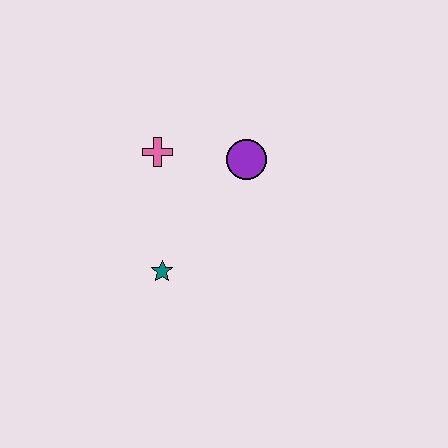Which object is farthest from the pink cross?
The teal star is farthest from the pink cross.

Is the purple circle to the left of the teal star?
No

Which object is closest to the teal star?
The pink cross is closest to the teal star.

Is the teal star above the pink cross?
No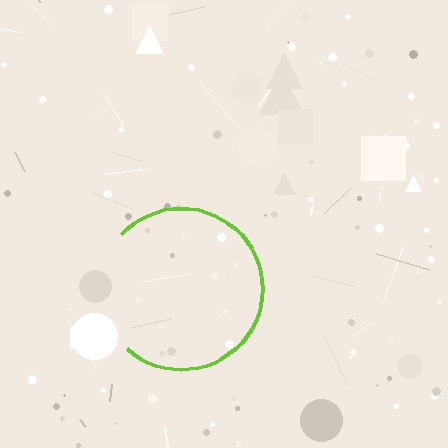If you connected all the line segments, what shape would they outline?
They would outline a circle.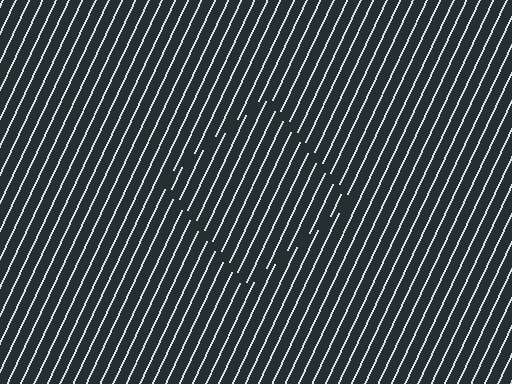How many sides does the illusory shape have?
4 sides — the line-ends trace a square.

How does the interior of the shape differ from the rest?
The interior of the shape contains the same grating, shifted by half a period — the contour is defined by the phase discontinuity where line-ends from the inner and outer gratings abut.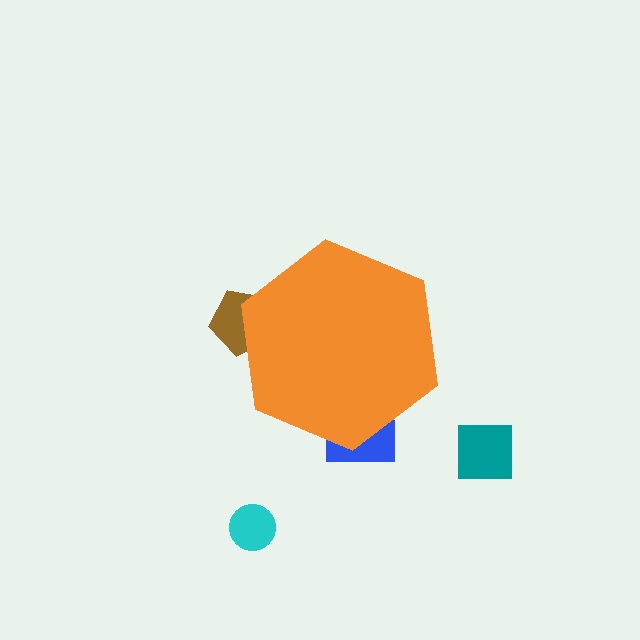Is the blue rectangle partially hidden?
Yes, the blue rectangle is partially hidden behind the orange hexagon.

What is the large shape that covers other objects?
An orange hexagon.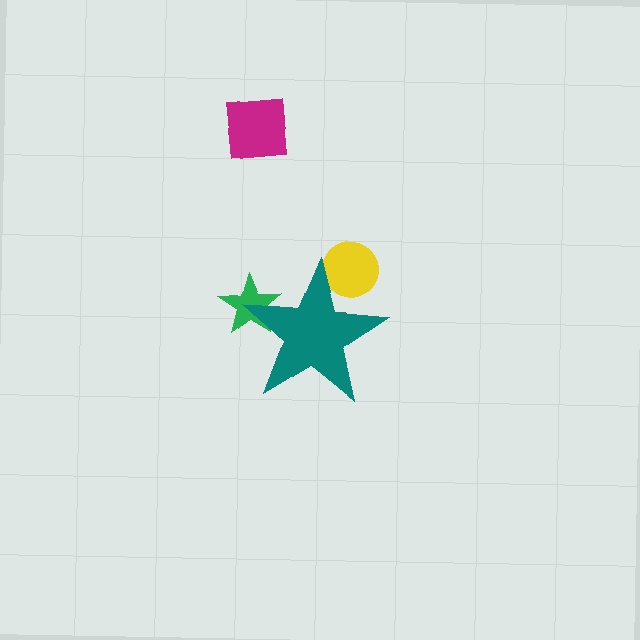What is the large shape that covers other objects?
A teal star.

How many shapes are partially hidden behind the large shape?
2 shapes are partially hidden.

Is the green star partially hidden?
Yes, the green star is partially hidden behind the teal star.